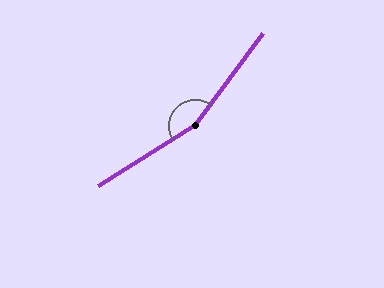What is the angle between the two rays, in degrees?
Approximately 159 degrees.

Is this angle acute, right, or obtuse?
It is obtuse.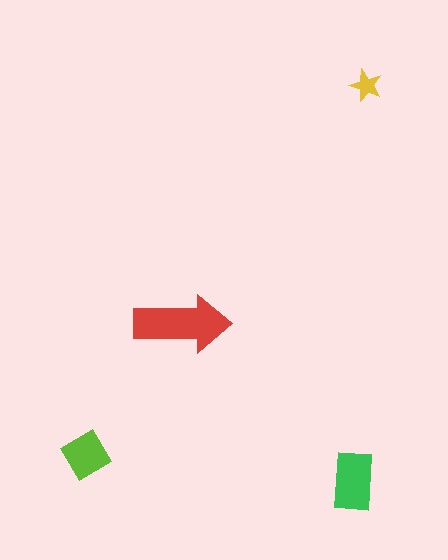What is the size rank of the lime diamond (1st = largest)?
3rd.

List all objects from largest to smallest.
The red arrow, the green rectangle, the lime diamond, the yellow star.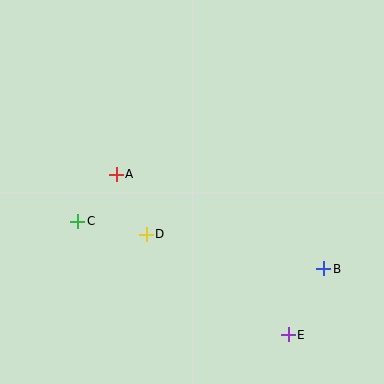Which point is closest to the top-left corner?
Point A is closest to the top-left corner.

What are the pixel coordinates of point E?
Point E is at (288, 335).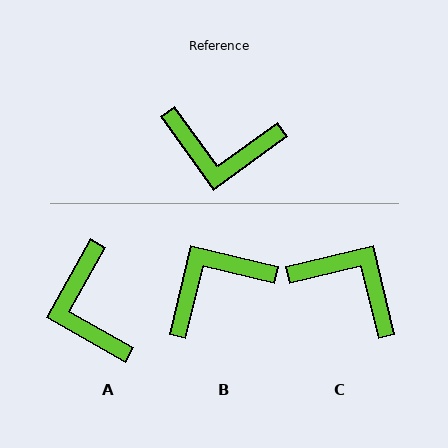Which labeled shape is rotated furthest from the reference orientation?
C, about 158 degrees away.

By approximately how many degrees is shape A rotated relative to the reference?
Approximately 65 degrees clockwise.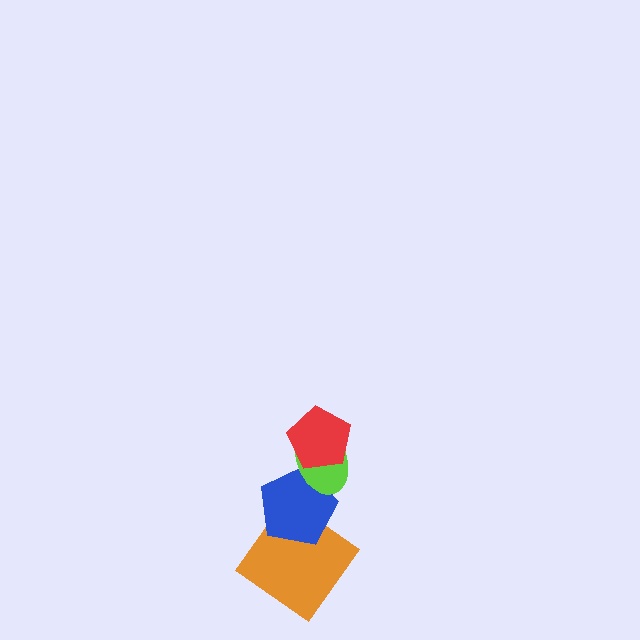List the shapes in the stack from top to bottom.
From top to bottom: the red pentagon, the lime ellipse, the blue pentagon, the orange diamond.